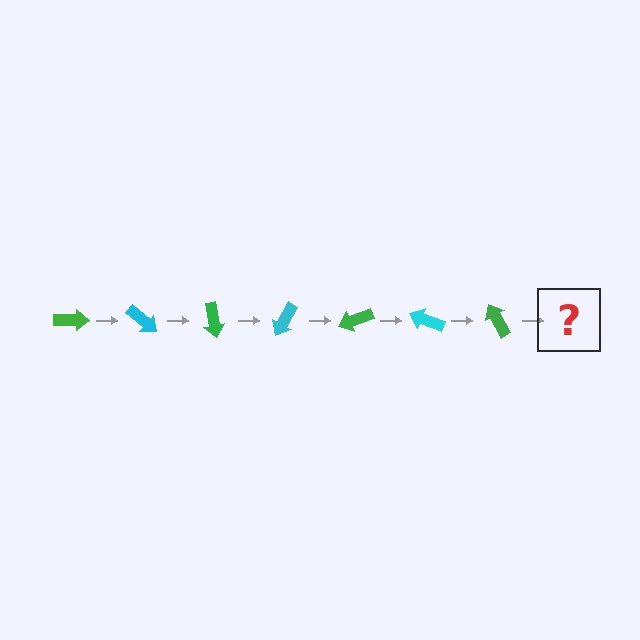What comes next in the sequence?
The next element should be a cyan arrow, rotated 280 degrees from the start.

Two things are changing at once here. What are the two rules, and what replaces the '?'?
The two rules are that it rotates 40 degrees each step and the color cycles through green and cyan. The '?' should be a cyan arrow, rotated 280 degrees from the start.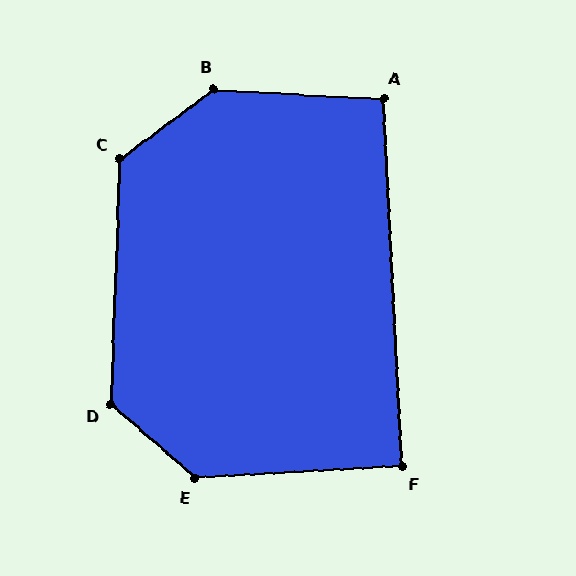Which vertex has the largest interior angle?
B, at approximately 140 degrees.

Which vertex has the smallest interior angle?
F, at approximately 90 degrees.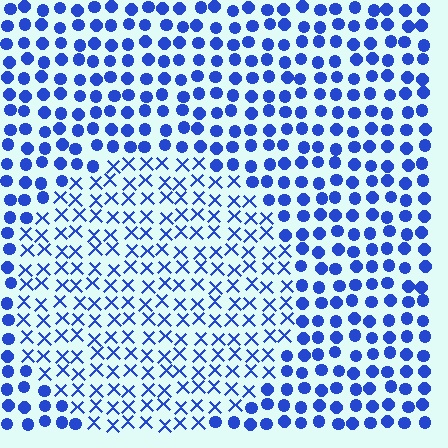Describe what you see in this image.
The image is filled with small blue elements arranged in a uniform grid. A circle-shaped region contains X marks, while the surrounding area contains circles. The boundary is defined purely by the change in element shape.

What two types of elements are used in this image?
The image uses X marks inside the circle region and circles outside it.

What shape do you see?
I see a circle.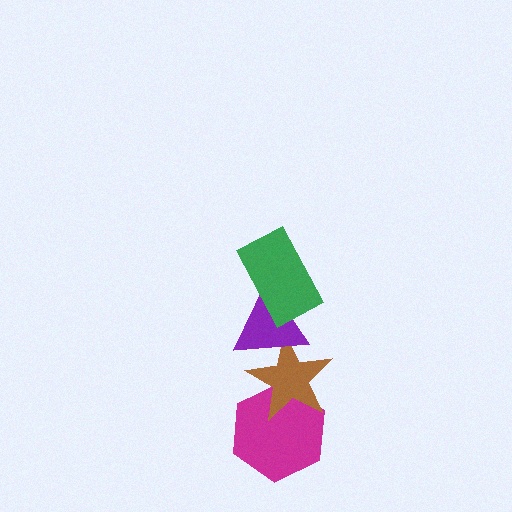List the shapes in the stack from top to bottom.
From top to bottom: the green rectangle, the purple triangle, the brown star, the magenta hexagon.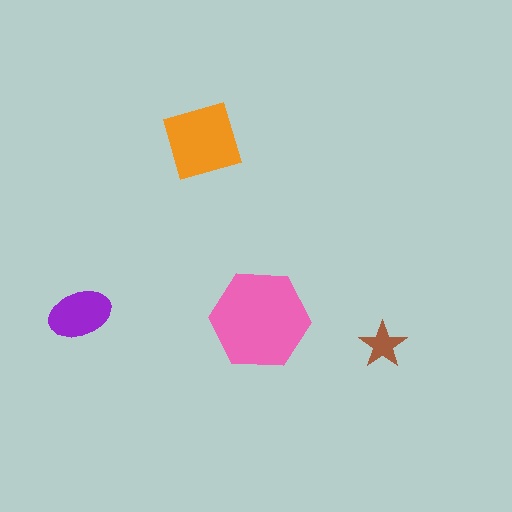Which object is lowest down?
The brown star is bottommost.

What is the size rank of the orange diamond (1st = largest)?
2nd.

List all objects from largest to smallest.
The pink hexagon, the orange diamond, the purple ellipse, the brown star.